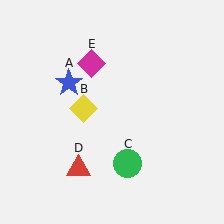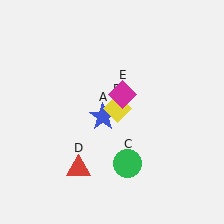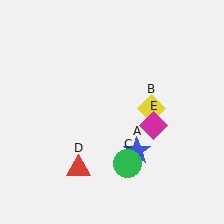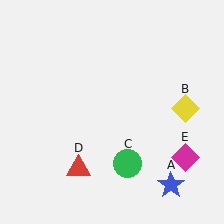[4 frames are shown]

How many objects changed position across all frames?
3 objects changed position: blue star (object A), yellow diamond (object B), magenta diamond (object E).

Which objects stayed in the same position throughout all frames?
Green circle (object C) and red triangle (object D) remained stationary.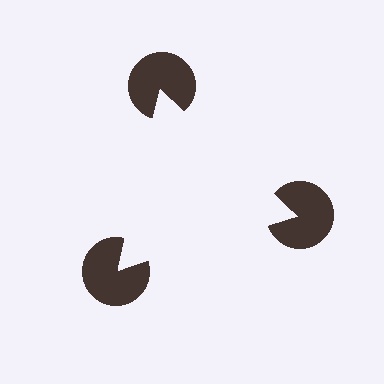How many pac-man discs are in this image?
There are 3 — one at each vertex of the illusory triangle.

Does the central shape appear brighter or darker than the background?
It typically appears slightly brighter than the background, even though no actual brightness change is drawn.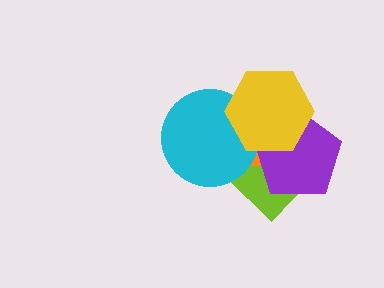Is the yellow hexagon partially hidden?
No, no other shape covers it.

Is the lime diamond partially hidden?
Yes, it is partially covered by another shape.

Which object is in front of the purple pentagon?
The yellow hexagon is in front of the purple pentagon.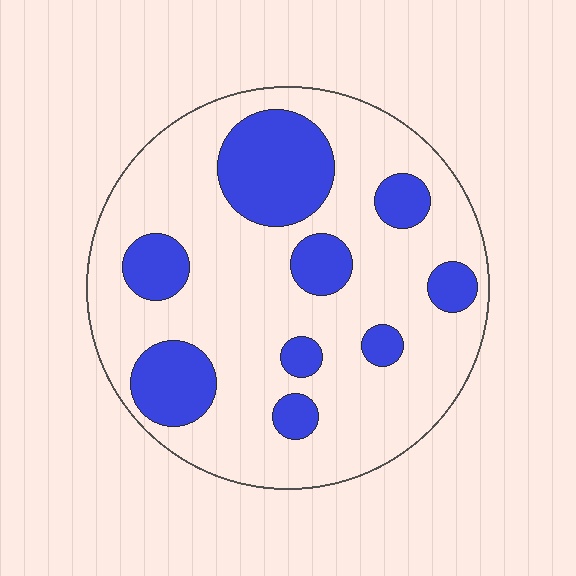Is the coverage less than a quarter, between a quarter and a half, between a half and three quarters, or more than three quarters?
Between a quarter and a half.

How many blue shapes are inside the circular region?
9.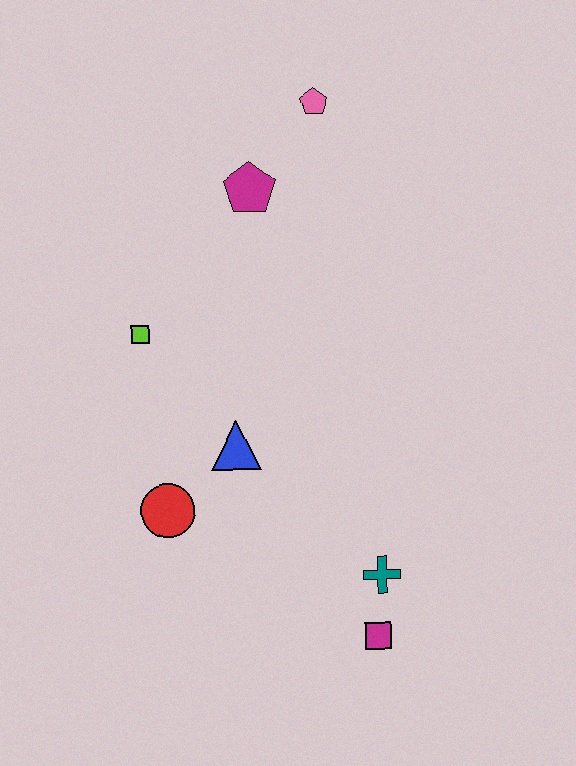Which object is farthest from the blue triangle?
The pink pentagon is farthest from the blue triangle.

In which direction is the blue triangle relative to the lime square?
The blue triangle is below the lime square.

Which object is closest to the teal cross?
The magenta square is closest to the teal cross.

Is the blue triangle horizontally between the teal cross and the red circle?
Yes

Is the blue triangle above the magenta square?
Yes